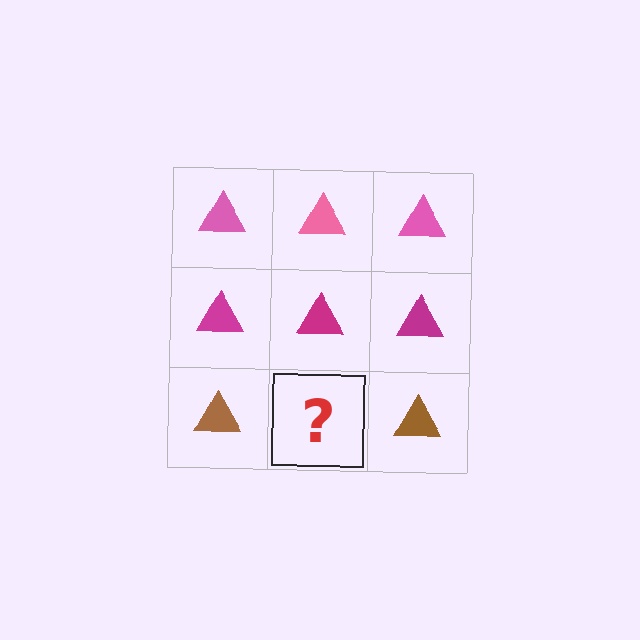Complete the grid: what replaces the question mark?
The question mark should be replaced with a brown triangle.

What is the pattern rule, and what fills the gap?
The rule is that each row has a consistent color. The gap should be filled with a brown triangle.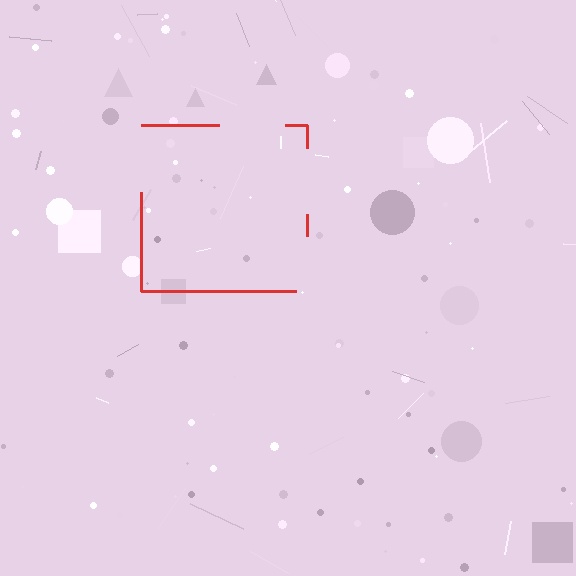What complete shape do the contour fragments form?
The contour fragments form a square.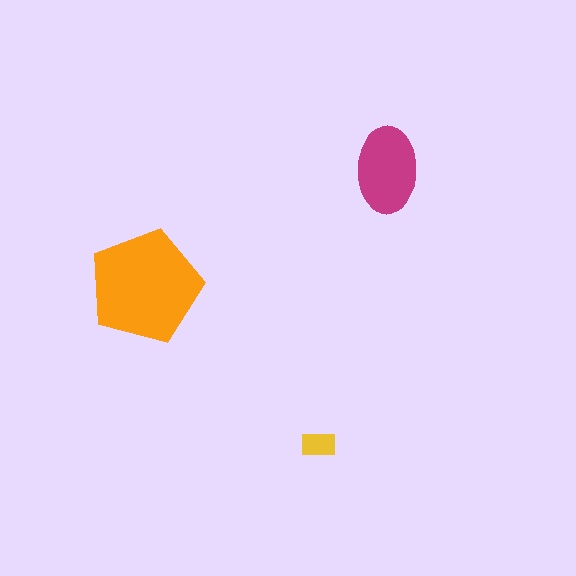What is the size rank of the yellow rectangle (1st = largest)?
3rd.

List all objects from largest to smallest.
The orange pentagon, the magenta ellipse, the yellow rectangle.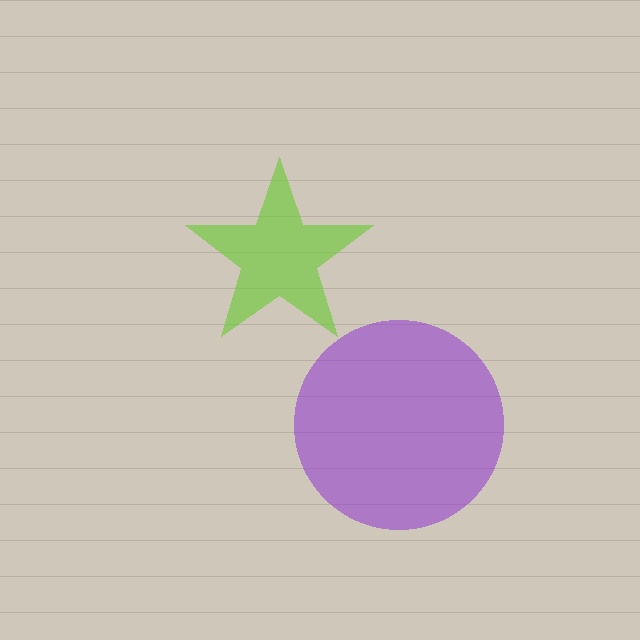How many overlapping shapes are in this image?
There are 2 overlapping shapes in the image.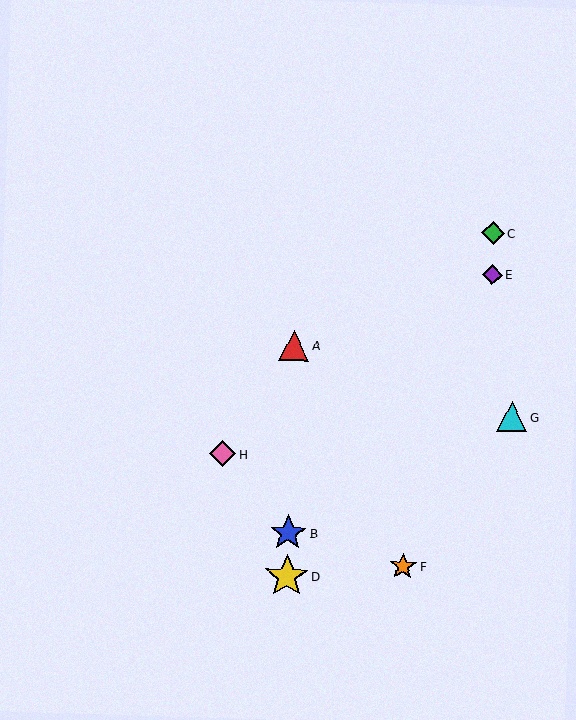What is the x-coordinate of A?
Object A is at x≈294.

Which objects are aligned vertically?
Objects A, B, D are aligned vertically.